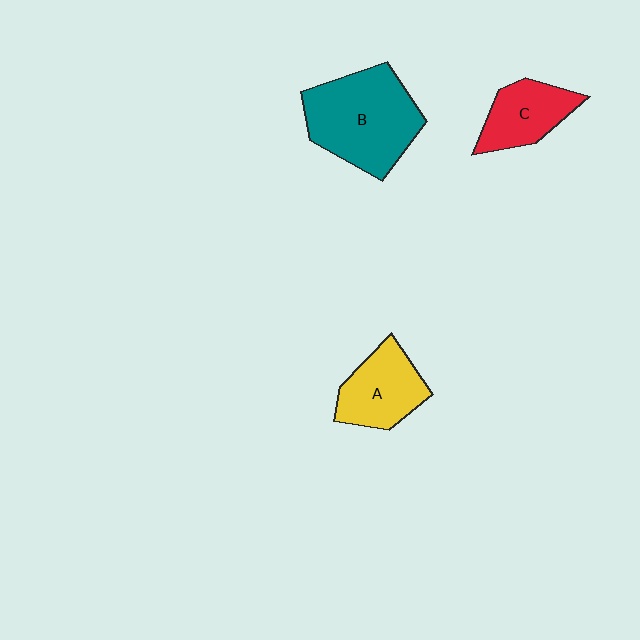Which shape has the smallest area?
Shape C (red).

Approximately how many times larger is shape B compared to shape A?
Approximately 1.7 times.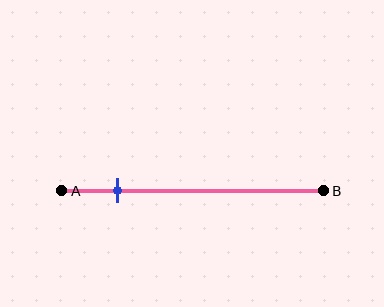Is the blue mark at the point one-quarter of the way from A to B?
No, the mark is at about 20% from A, not at the 25% one-quarter point.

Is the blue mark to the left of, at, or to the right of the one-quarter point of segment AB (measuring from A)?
The blue mark is to the left of the one-quarter point of segment AB.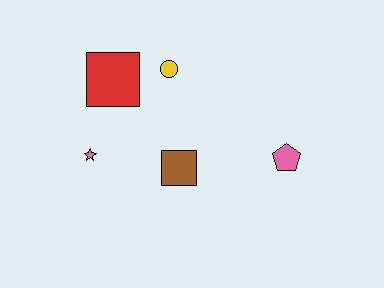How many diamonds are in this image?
There are no diamonds.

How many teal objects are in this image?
There are no teal objects.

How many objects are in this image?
There are 5 objects.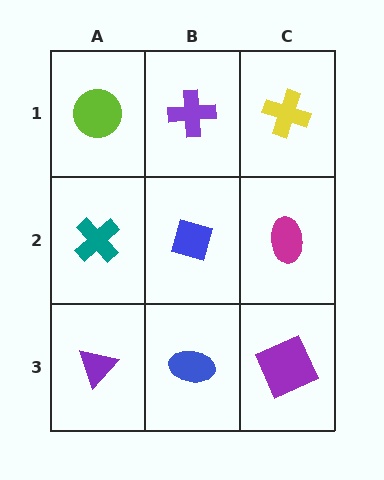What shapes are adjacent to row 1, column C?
A magenta ellipse (row 2, column C), a purple cross (row 1, column B).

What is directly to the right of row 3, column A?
A blue ellipse.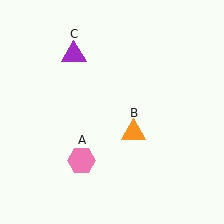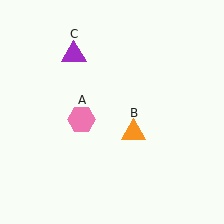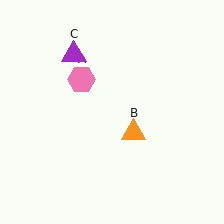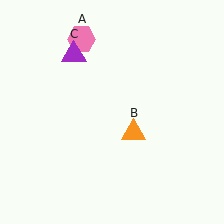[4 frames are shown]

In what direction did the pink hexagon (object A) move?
The pink hexagon (object A) moved up.